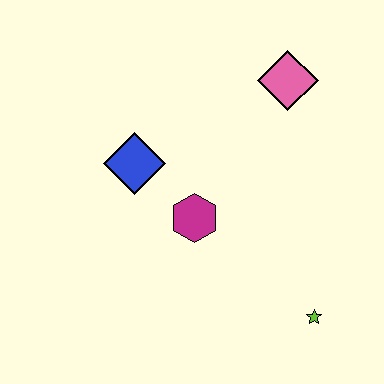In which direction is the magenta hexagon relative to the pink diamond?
The magenta hexagon is below the pink diamond.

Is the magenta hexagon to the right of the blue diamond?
Yes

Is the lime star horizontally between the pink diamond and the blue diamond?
No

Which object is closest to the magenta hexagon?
The blue diamond is closest to the magenta hexagon.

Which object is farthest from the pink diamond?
The lime star is farthest from the pink diamond.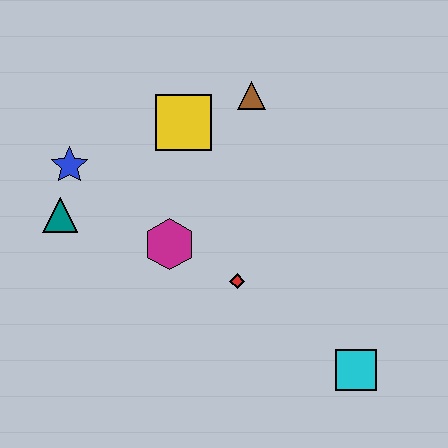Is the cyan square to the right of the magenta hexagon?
Yes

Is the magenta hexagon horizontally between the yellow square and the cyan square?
No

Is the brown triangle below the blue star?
No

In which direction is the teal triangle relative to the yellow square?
The teal triangle is to the left of the yellow square.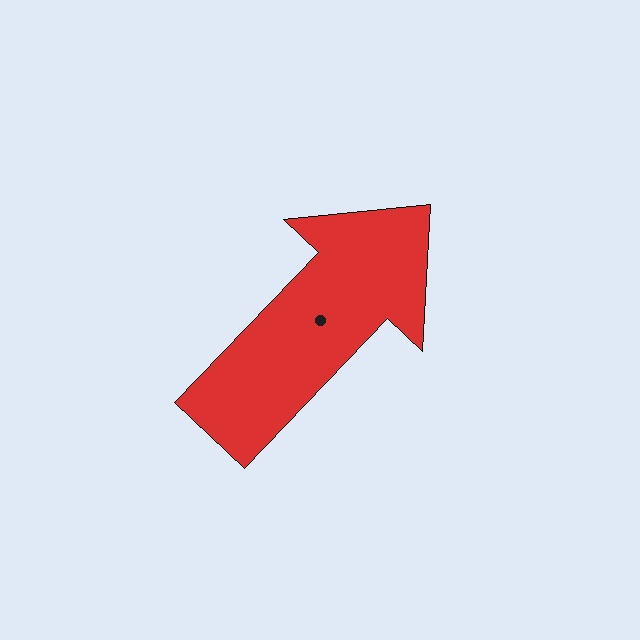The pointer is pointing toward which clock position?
Roughly 1 o'clock.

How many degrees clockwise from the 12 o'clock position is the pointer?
Approximately 44 degrees.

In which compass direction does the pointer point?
Northeast.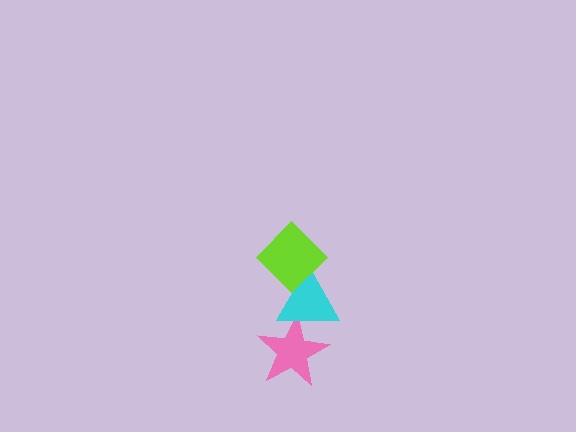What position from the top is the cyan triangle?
The cyan triangle is 2nd from the top.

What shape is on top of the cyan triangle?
The lime diamond is on top of the cyan triangle.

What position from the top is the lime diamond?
The lime diamond is 1st from the top.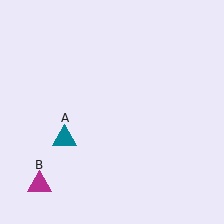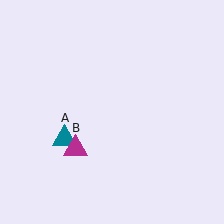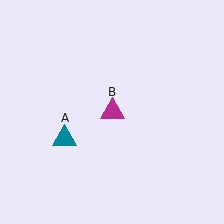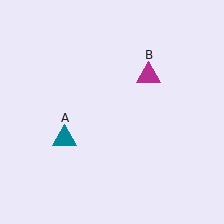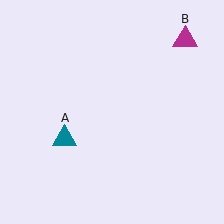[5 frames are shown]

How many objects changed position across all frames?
1 object changed position: magenta triangle (object B).